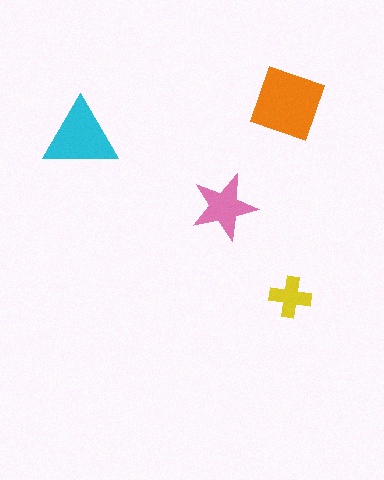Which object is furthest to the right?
The yellow cross is rightmost.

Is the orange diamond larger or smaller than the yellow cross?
Larger.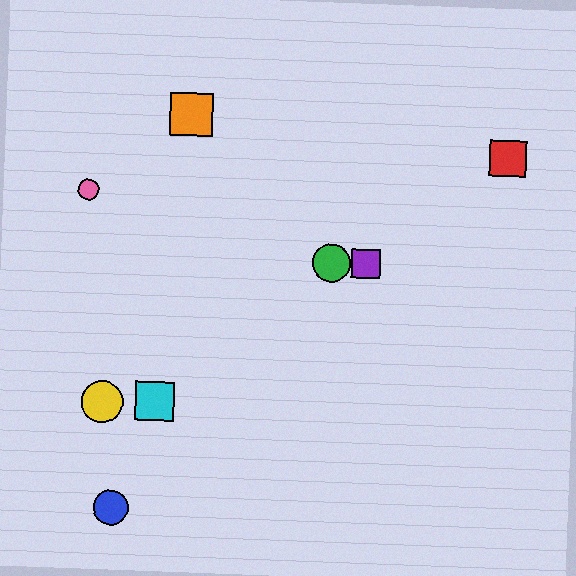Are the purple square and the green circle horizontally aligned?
Yes, both are at y≈264.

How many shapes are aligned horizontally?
2 shapes (the green circle, the purple square) are aligned horizontally.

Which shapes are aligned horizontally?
The green circle, the purple square are aligned horizontally.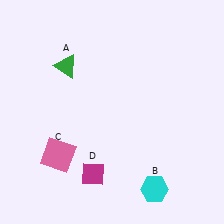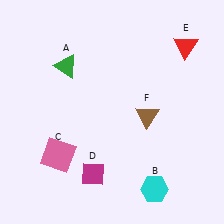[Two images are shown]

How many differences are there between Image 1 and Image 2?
There are 2 differences between the two images.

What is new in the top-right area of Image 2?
A red triangle (E) was added in the top-right area of Image 2.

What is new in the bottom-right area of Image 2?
A brown triangle (F) was added in the bottom-right area of Image 2.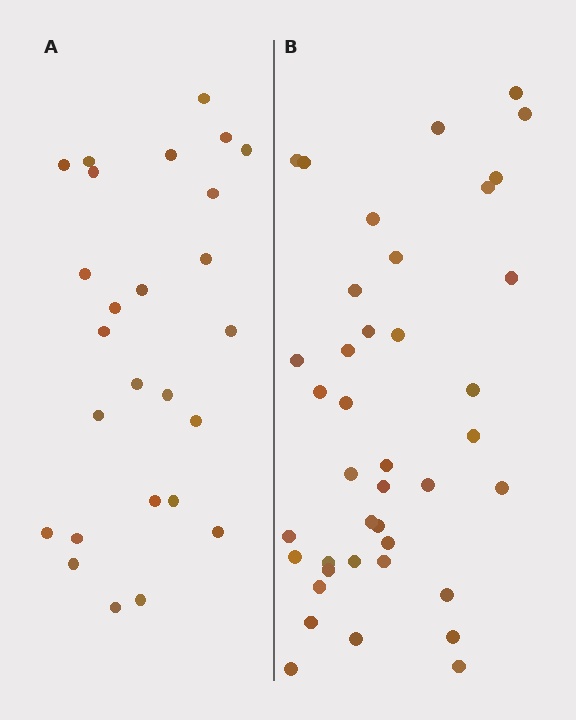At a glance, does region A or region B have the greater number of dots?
Region B (the right region) has more dots.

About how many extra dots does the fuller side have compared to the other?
Region B has approximately 15 more dots than region A.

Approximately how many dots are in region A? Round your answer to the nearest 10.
About 30 dots. (The exact count is 26, which rounds to 30.)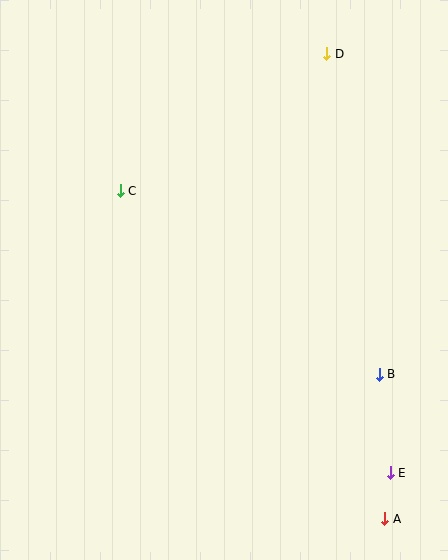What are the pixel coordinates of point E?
Point E is at (390, 473).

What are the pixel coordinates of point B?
Point B is at (379, 374).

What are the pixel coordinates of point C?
Point C is at (120, 191).